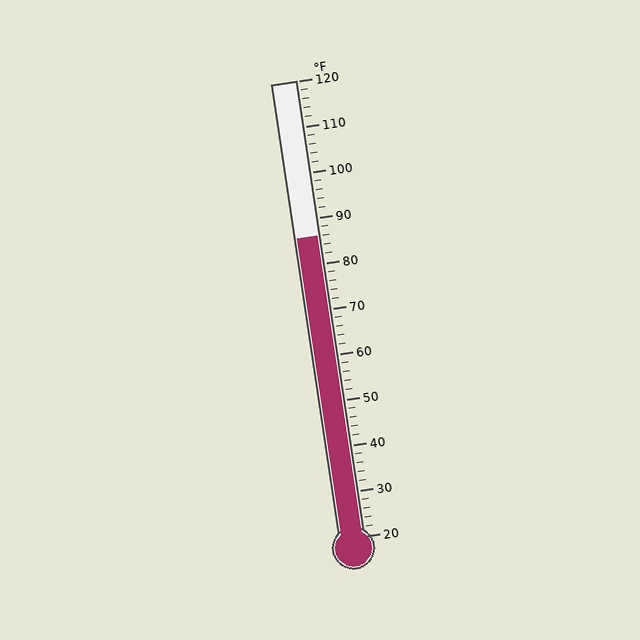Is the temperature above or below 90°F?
The temperature is below 90°F.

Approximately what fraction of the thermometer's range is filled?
The thermometer is filled to approximately 65% of its range.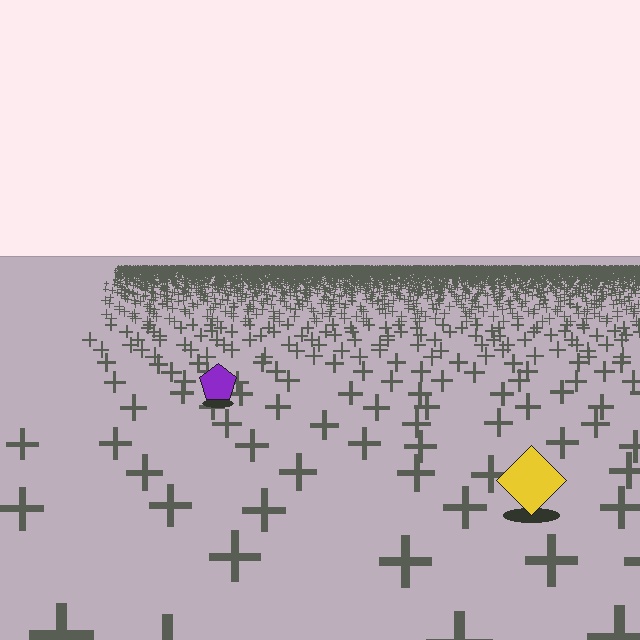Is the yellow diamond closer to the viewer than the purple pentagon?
Yes. The yellow diamond is closer — you can tell from the texture gradient: the ground texture is coarser near it.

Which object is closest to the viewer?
The yellow diamond is closest. The texture marks near it are larger and more spread out.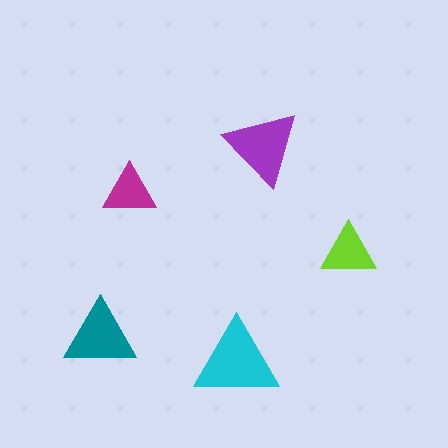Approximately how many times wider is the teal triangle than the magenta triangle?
About 1.5 times wider.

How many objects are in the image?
There are 5 objects in the image.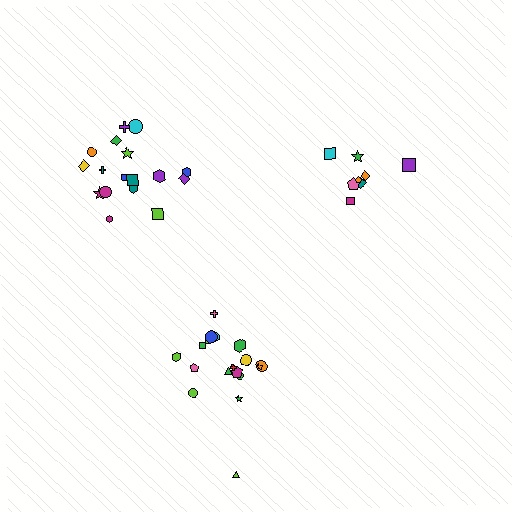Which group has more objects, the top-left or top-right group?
The top-left group.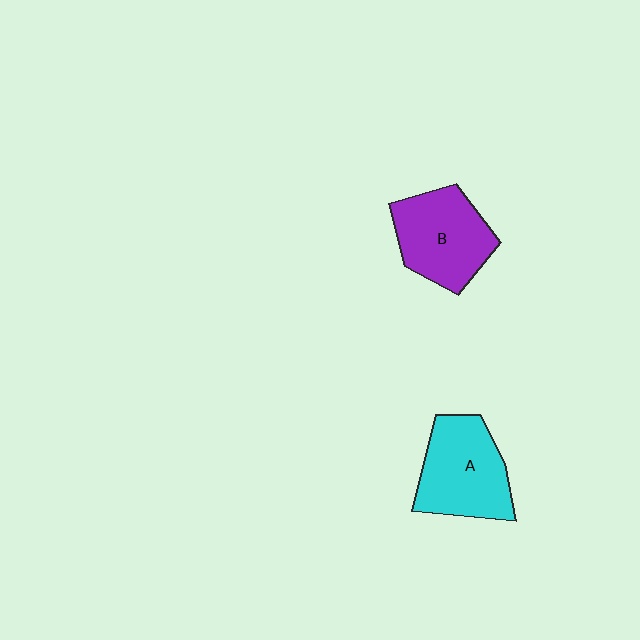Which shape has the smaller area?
Shape B (purple).